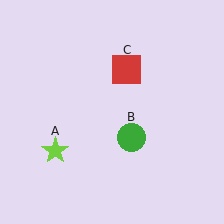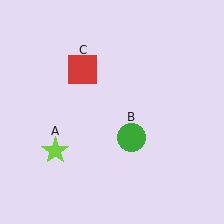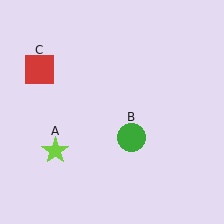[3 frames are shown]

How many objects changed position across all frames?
1 object changed position: red square (object C).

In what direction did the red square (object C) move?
The red square (object C) moved left.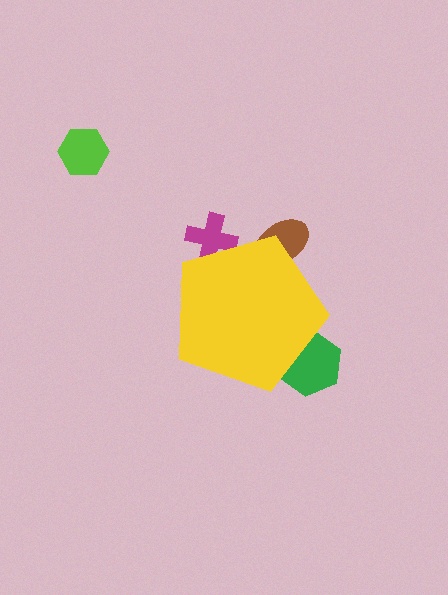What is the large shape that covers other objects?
A yellow pentagon.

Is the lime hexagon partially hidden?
No, the lime hexagon is fully visible.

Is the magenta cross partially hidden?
Yes, the magenta cross is partially hidden behind the yellow pentagon.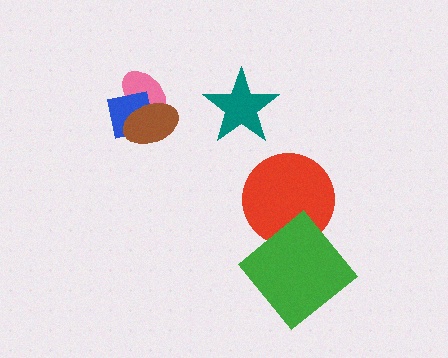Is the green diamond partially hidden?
No, no other shape covers it.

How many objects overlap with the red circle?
1 object overlaps with the red circle.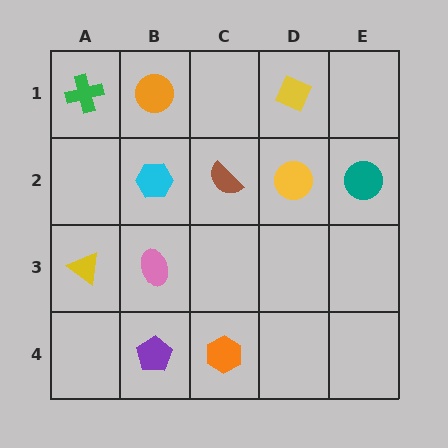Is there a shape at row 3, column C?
No, that cell is empty.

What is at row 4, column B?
A purple pentagon.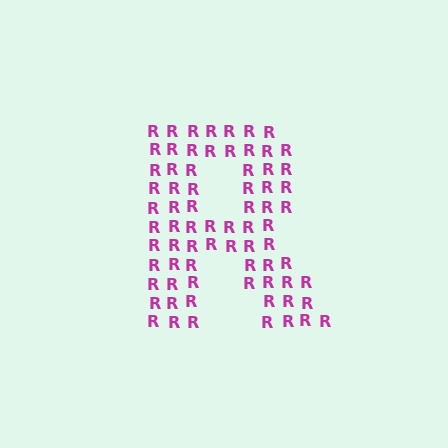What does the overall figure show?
The overall figure shows the letter R.